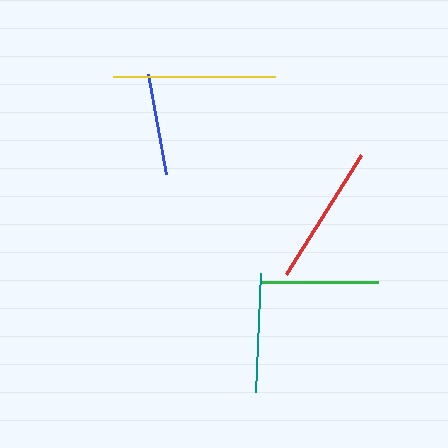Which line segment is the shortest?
The blue line is the shortest at approximately 101 pixels.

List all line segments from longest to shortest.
From longest to shortest: yellow, red, teal, green, blue.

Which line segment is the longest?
The yellow line is the longest at approximately 161 pixels.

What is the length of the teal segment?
The teal segment is approximately 119 pixels long.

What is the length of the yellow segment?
The yellow segment is approximately 161 pixels long.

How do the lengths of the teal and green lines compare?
The teal and green lines are approximately the same length.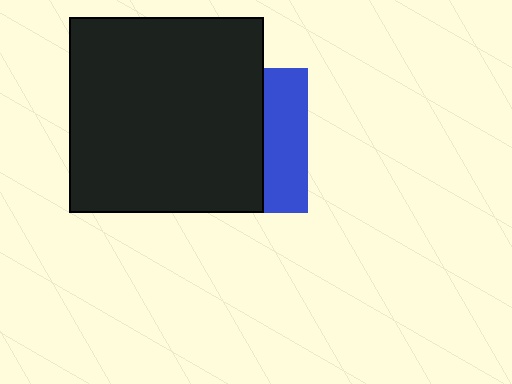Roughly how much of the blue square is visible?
A small part of it is visible (roughly 31%).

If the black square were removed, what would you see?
You would see the complete blue square.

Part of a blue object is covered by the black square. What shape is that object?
It is a square.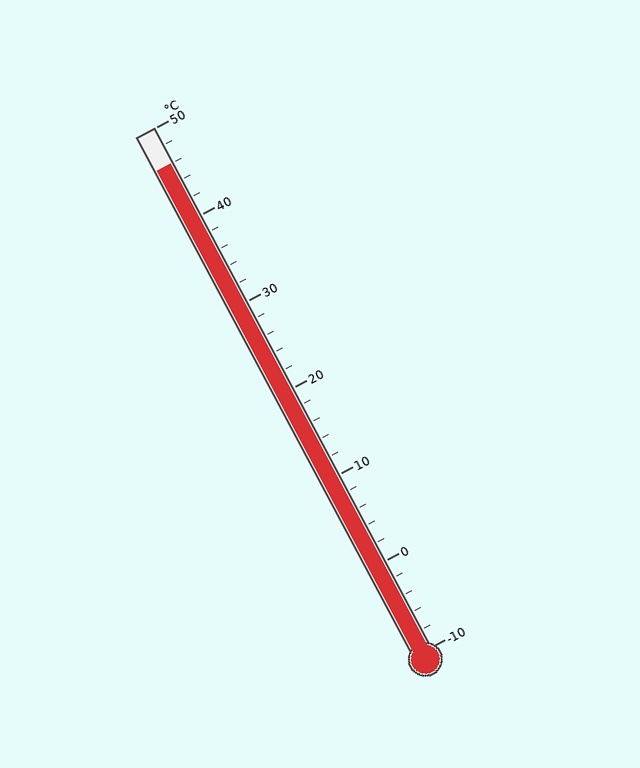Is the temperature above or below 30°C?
The temperature is above 30°C.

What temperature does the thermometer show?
The thermometer shows approximately 46°C.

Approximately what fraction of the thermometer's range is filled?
The thermometer is filled to approximately 95% of its range.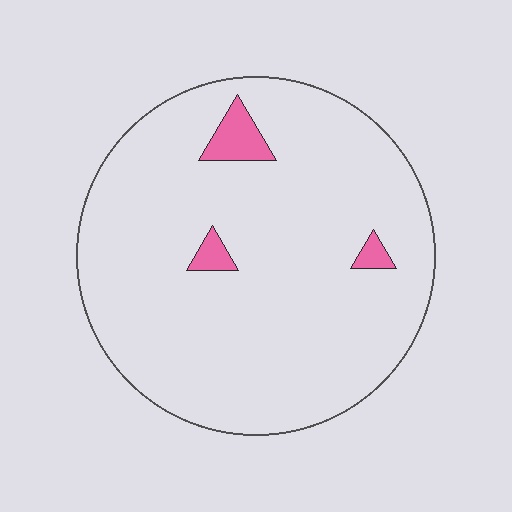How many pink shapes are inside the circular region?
3.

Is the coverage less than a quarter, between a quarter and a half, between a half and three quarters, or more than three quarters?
Less than a quarter.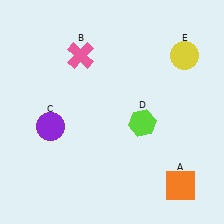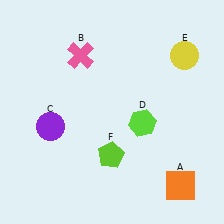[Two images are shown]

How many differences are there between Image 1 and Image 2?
There is 1 difference between the two images.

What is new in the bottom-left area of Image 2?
A lime pentagon (F) was added in the bottom-left area of Image 2.